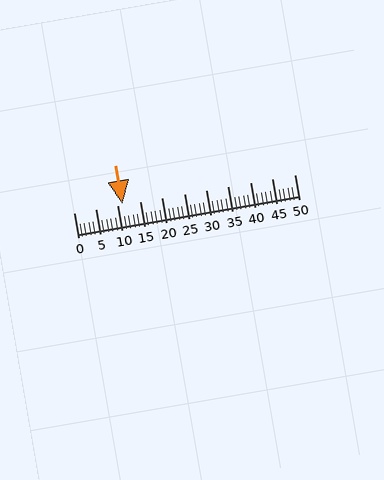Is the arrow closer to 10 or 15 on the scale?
The arrow is closer to 10.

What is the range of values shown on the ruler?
The ruler shows values from 0 to 50.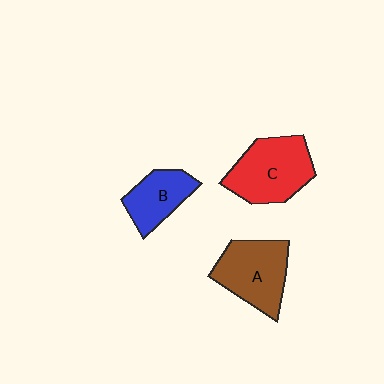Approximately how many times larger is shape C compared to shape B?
Approximately 1.6 times.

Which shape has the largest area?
Shape C (red).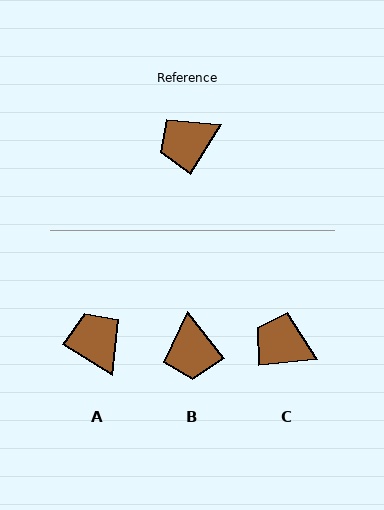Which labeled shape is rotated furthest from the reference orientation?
A, about 90 degrees away.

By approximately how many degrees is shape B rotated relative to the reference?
Approximately 70 degrees counter-clockwise.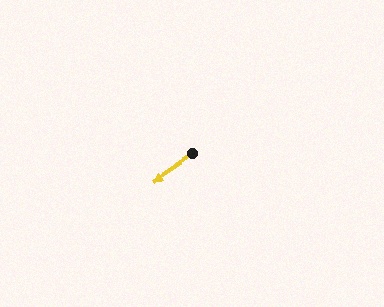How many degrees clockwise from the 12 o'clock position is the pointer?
Approximately 236 degrees.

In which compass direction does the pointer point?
Southwest.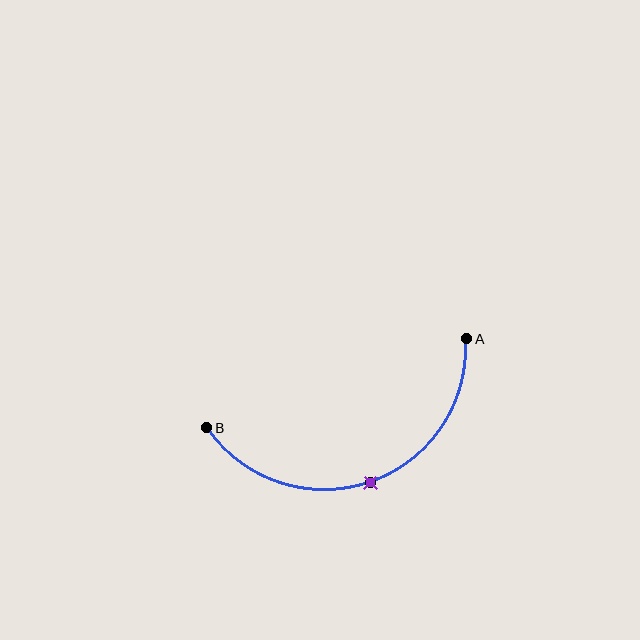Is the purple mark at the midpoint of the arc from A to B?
Yes. The purple mark lies on the arc at equal arc-length from both A and B — it is the arc midpoint.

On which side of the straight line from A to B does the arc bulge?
The arc bulges below the straight line connecting A and B.